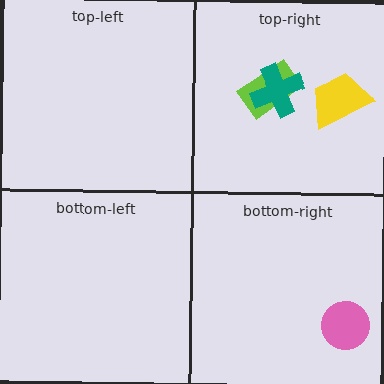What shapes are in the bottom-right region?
The pink circle.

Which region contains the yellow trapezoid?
The top-right region.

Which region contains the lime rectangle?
The top-right region.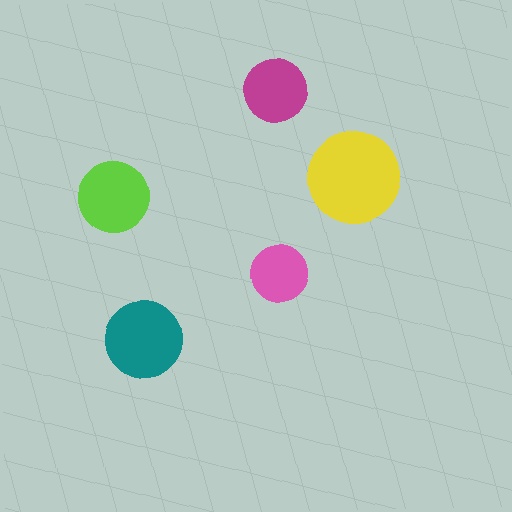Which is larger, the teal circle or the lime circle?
The teal one.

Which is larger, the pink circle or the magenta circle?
The magenta one.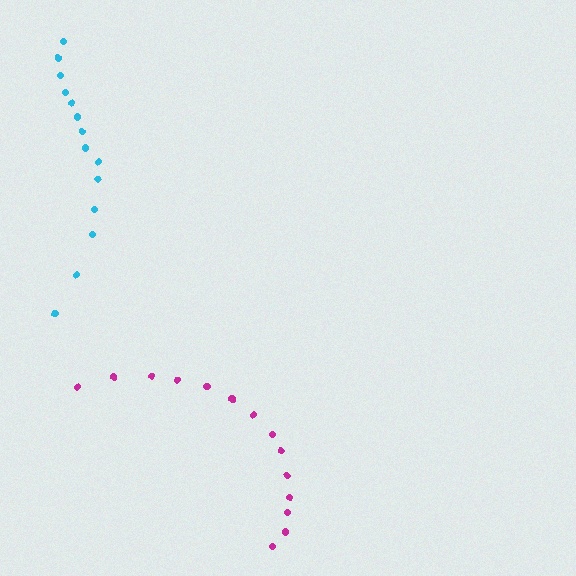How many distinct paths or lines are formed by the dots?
There are 2 distinct paths.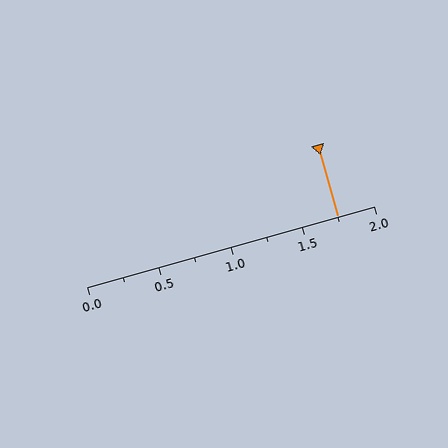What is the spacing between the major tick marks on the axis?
The major ticks are spaced 0.5 apart.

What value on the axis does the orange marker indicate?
The marker indicates approximately 1.75.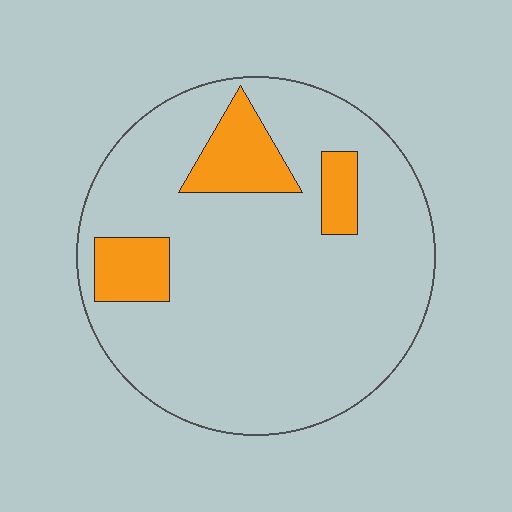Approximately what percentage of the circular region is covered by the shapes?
Approximately 15%.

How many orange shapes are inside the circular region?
3.